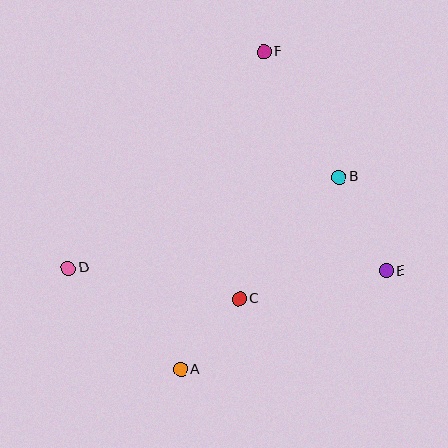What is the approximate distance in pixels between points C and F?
The distance between C and F is approximately 248 pixels.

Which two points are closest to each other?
Points A and C are closest to each other.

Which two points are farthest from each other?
Points A and F are farthest from each other.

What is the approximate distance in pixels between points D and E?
The distance between D and E is approximately 318 pixels.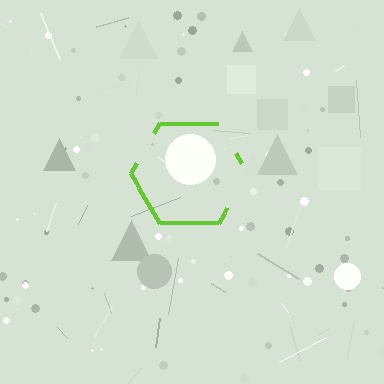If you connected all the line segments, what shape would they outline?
They would outline a hexagon.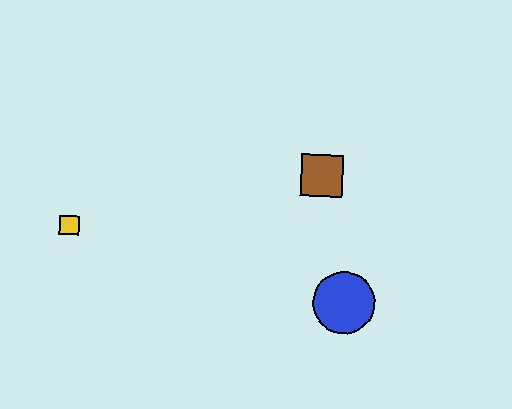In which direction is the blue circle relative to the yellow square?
The blue circle is to the right of the yellow square.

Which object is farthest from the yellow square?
The blue circle is farthest from the yellow square.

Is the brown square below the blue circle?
No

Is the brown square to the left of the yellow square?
No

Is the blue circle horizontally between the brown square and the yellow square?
No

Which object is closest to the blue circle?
The brown square is closest to the blue circle.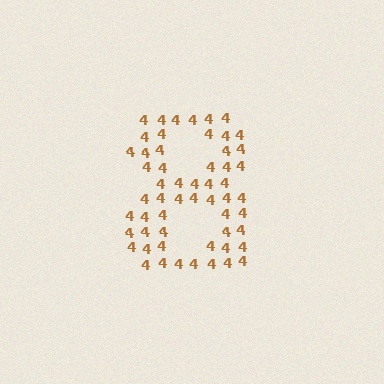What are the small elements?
The small elements are digit 4's.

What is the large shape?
The large shape is the digit 8.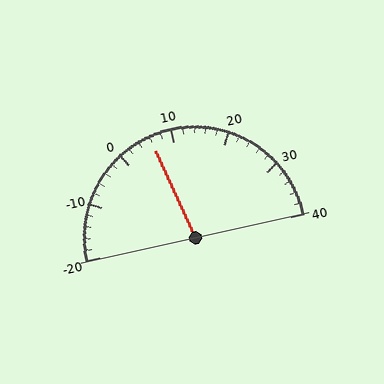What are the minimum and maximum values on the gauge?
The gauge ranges from -20 to 40.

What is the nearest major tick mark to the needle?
The nearest major tick mark is 10.